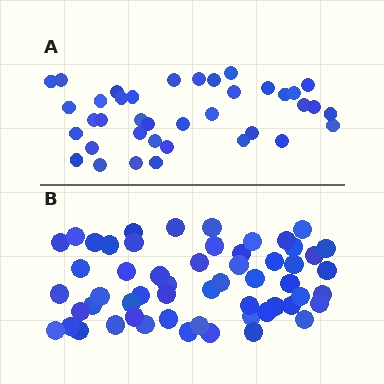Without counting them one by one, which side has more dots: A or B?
Region B (the bottom region) has more dots.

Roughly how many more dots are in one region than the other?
Region B has approximately 20 more dots than region A.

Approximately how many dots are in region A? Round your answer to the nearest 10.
About 40 dots. (The exact count is 38, which rounds to 40.)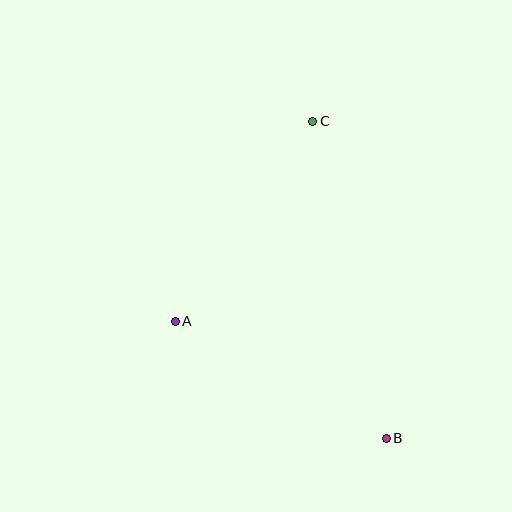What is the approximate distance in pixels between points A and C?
The distance between A and C is approximately 243 pixels.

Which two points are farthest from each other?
Points B and C are farthest from each other.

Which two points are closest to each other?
Points A and B are closest to each other.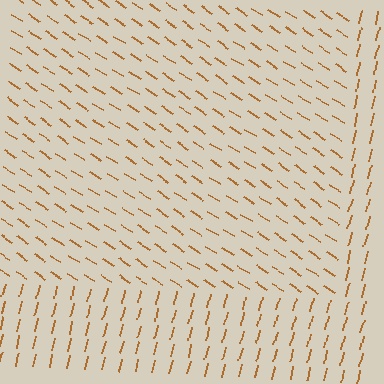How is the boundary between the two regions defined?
The boundary is defined purely by a change in line orientation (approximately 72 degrees difference). All lines are the same color and thickness.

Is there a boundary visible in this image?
Yes, there is a texture boundary formed by a change in line orientation.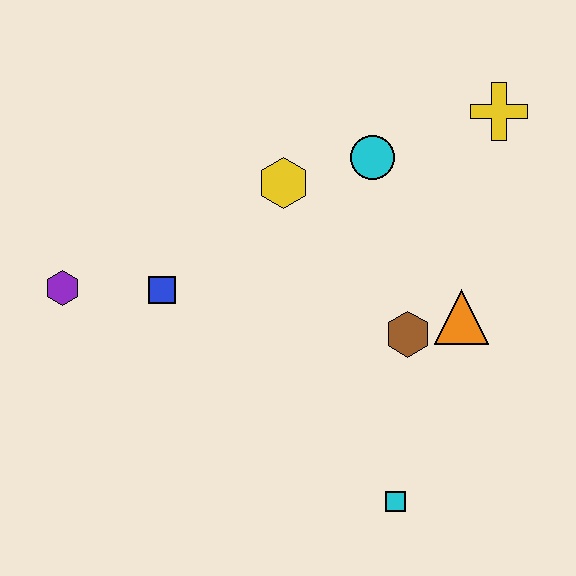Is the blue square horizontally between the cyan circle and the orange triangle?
No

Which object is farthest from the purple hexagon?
The yellow cross is farthest from the purple hexagon.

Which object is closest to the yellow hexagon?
The cyan circle is closest to the yellow hexagon.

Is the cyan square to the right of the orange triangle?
No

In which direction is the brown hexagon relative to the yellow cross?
The brown hexagon is below the yellow cross.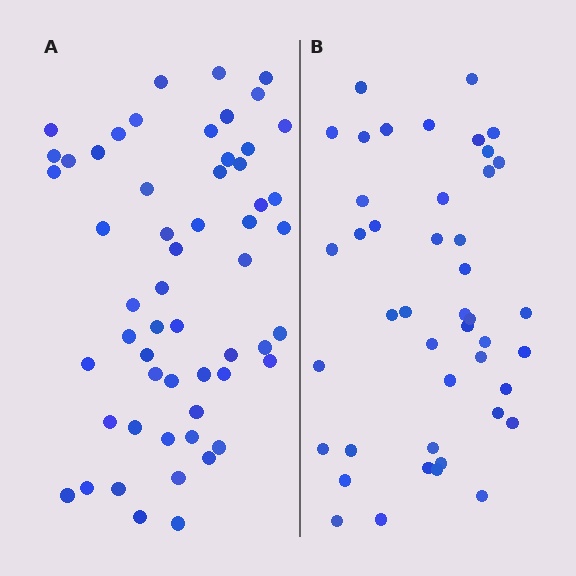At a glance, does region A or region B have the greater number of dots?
Region A (the left region) has more dots.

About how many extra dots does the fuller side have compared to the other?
Region A has roughly 12 or so more dots than region B.